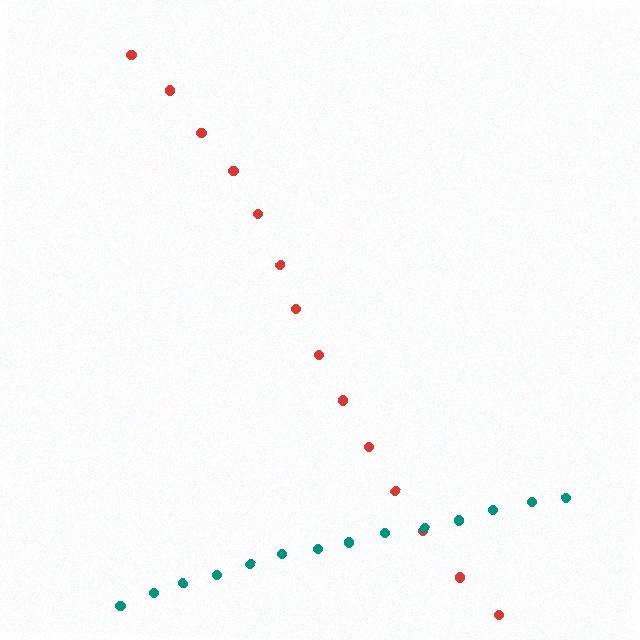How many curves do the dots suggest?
There are 2 distinct paths.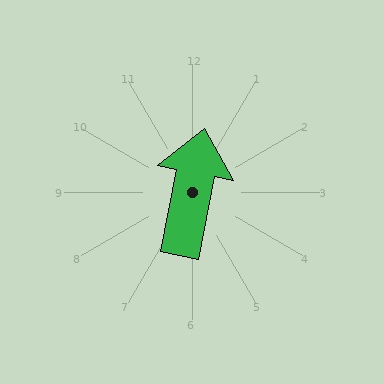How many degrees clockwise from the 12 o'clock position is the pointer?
Approximately 11 degrees.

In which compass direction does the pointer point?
North.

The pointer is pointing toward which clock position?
Roughly 12 o'clock.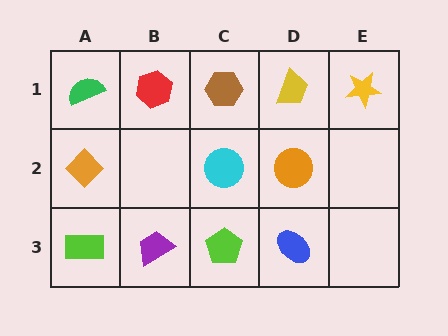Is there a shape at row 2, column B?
No, that cell is empty.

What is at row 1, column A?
A green semicircle.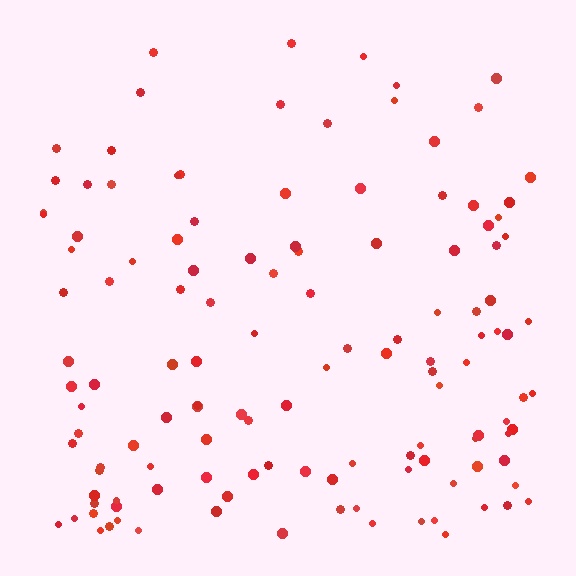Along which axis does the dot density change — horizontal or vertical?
Vertical.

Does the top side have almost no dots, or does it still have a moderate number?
Still a moderate number, just noticeably fewer than the bottom.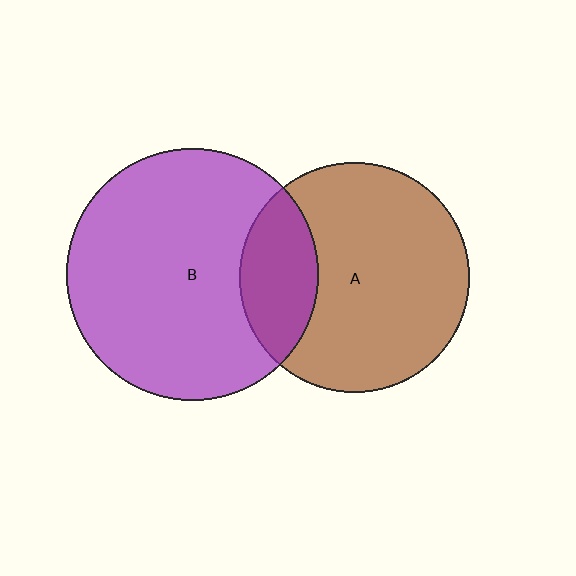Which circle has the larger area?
Circle B (purple).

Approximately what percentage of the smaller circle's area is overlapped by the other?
Approximately 25%.